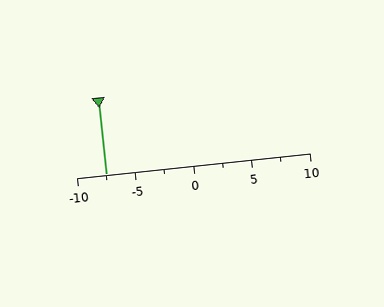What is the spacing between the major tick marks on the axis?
The major ticks are spaced 5 apart.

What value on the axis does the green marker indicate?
The marker indicates approximately -7.5.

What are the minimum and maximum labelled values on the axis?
The axis runs from -10 to 10.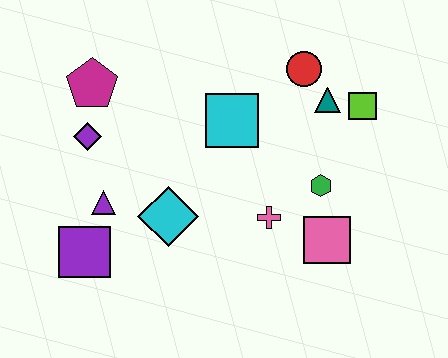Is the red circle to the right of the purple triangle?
Yes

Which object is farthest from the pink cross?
The magenta pentagon is farthest from the pink cross.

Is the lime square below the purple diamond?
No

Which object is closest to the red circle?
The teal triangle is closest to the red circle.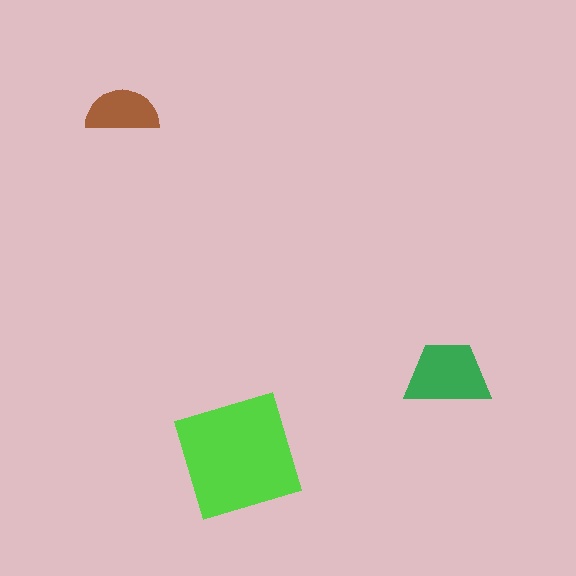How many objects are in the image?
There are 3 objects in the image.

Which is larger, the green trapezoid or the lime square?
The lime square.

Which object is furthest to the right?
The green trapezoid is rightmost.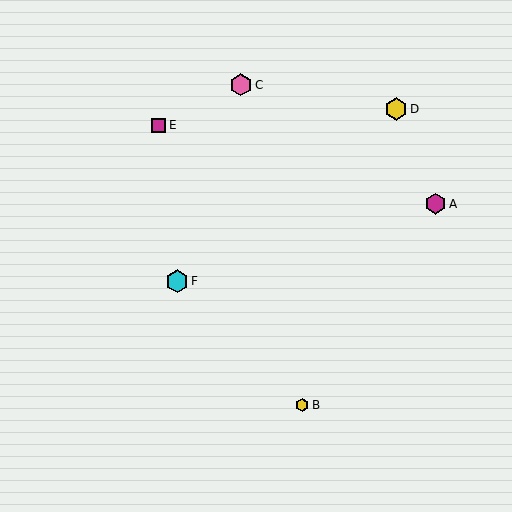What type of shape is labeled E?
Shape E is a magenta square.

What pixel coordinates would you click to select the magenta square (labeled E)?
Click at (158, 125) to select the magenta square E.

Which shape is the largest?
The cyan hexagon (labeled F) is the largest.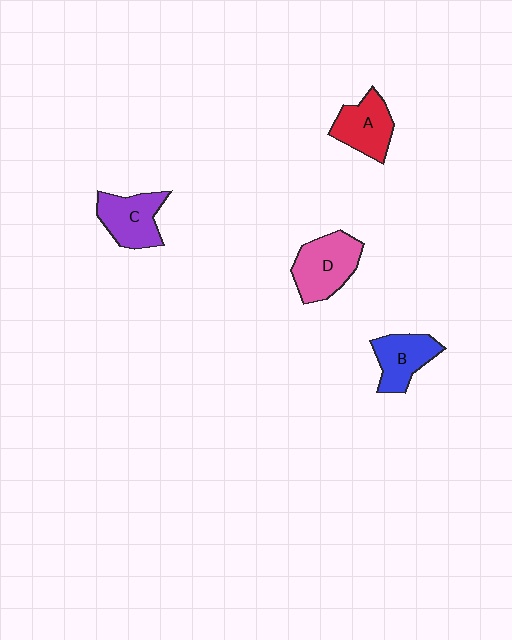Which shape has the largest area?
Shape D (pink).